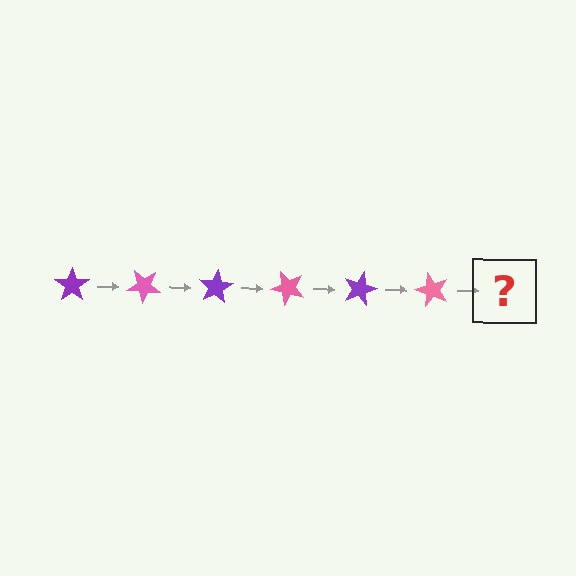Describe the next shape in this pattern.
It should be a purple star, rotated 240 degrees from the start.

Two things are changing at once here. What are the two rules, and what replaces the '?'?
The two rules are that it rotates 40 degrees each step and the color cycles through purple and pink. The '?' should be a purple star, rotated 240 degrees from the start.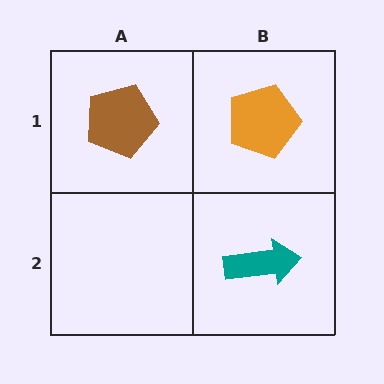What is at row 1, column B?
An orange pentagon.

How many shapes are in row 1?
2 shapes.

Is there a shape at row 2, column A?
No, that cell is empty.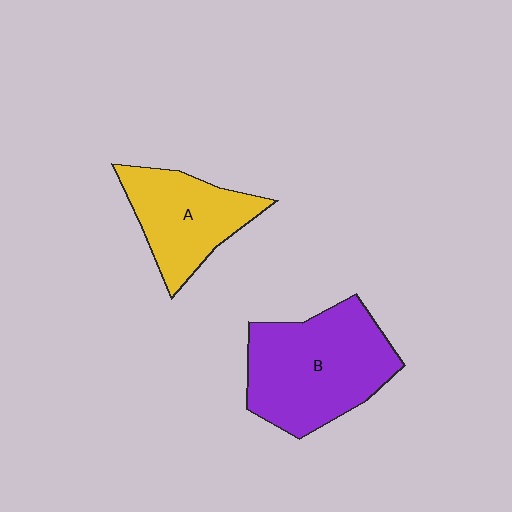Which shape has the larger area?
Shape B (purple).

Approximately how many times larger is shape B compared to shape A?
Approximately 1.5 times.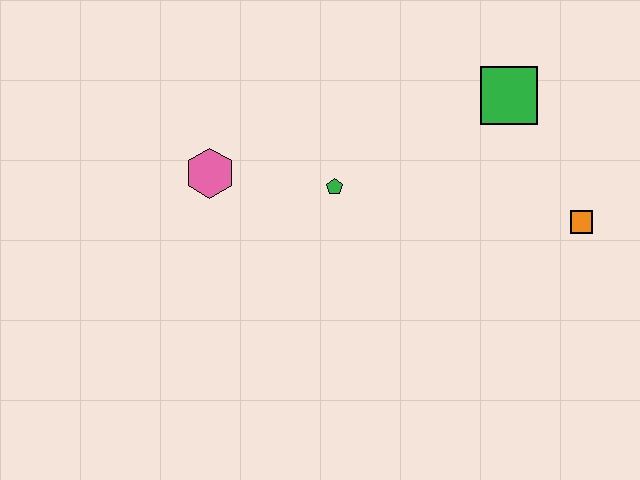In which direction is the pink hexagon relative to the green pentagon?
The pink hexagon is to the left of the green pentagon.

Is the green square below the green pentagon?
No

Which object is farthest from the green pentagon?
The orange square is farthest from the green pentagon.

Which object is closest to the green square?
The orange square is closest to the green square.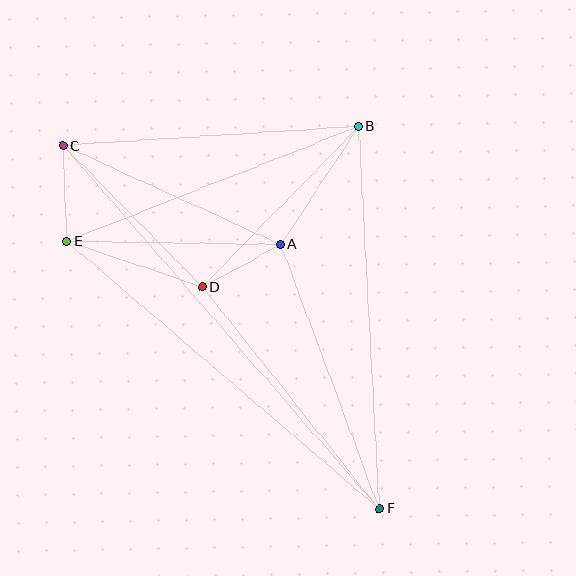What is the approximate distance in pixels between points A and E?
The distance between A and E is approximately 214 pixels.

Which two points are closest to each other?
Points A and D are closest to each other.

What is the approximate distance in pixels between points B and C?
The distance between B and C is approximately 296 pixels.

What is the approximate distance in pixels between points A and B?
The distance between A and B is approximately 142 pixels.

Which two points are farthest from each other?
Points C and F are farthest from each other.